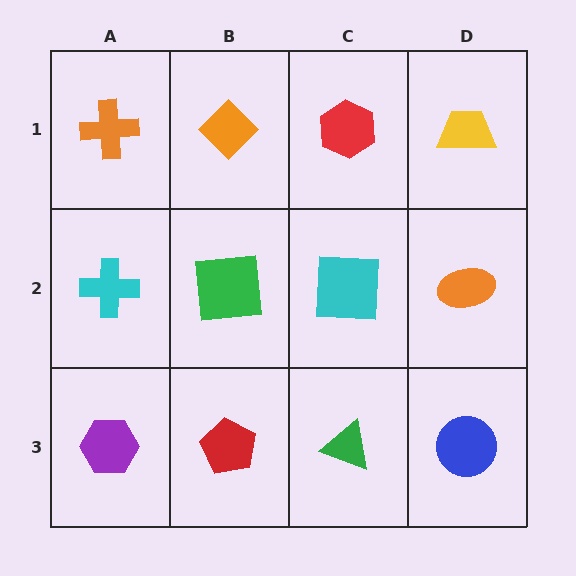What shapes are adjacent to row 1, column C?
A cyan square (row 2, column C), an orange diamond (row 1, column B), a yellow trapezoid (row 1, column D).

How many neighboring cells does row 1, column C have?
3.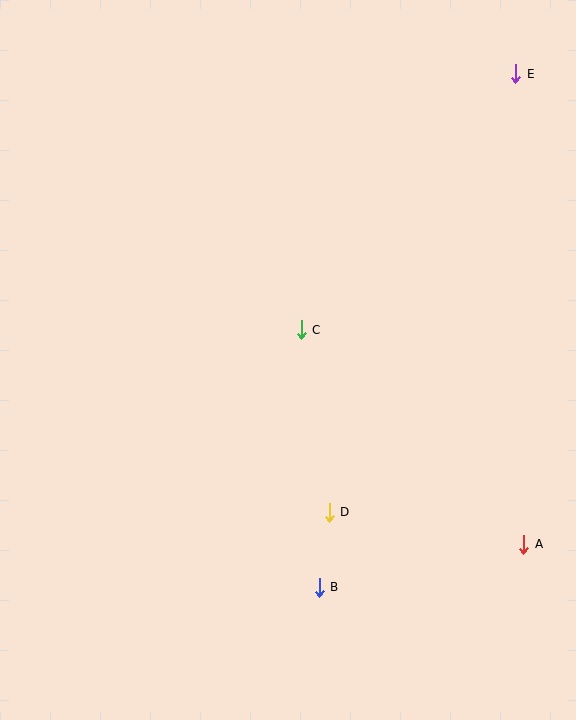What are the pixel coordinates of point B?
Point B is at (319, 587).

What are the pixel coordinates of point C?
Point C is at (301, 330).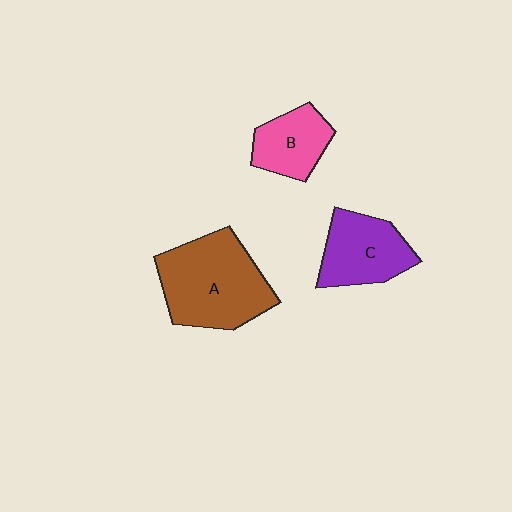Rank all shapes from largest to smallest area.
From largest to smallest: A (brown), C (purple), B (pink).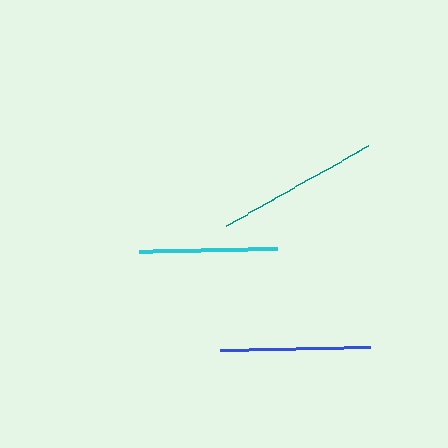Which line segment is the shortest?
The cyan line is the shortest at approximately 137 pixels.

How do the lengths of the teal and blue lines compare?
The teal and blue lines are approximately the same length.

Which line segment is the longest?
The teal line is the longest at approximately 163 pixels.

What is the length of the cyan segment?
The cyan segment is approximately 137 pixels long.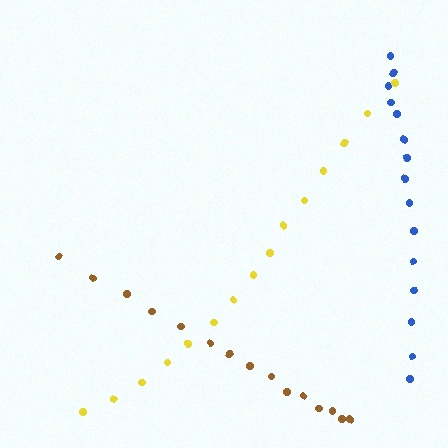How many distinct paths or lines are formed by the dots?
There are 3 distinct paths.